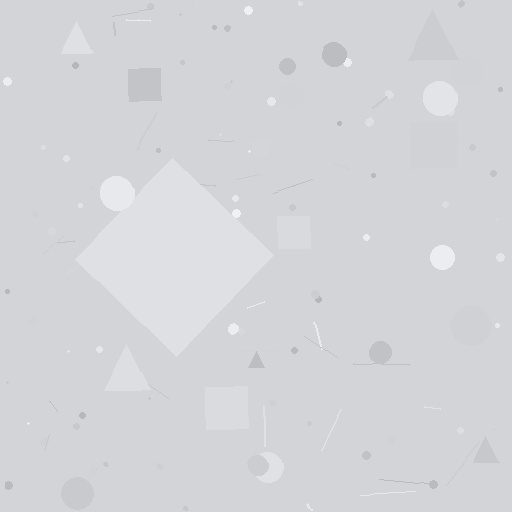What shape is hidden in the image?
A diamond is hidden in the image.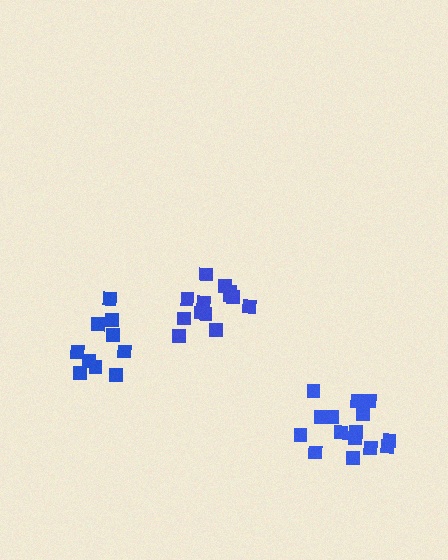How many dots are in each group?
Group 1: 10 dots, Group 2: 13 dots, Group 3: 15 dots (38 total).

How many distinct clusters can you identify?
There are 3 distinct clusters.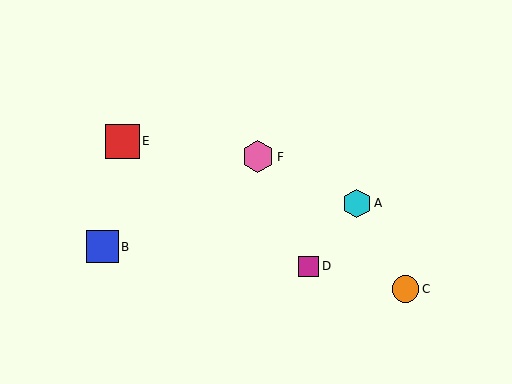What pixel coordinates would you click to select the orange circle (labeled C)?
Click at (405, 289) to select the orange circle C.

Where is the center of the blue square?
The center of the blue square is at (103, 247).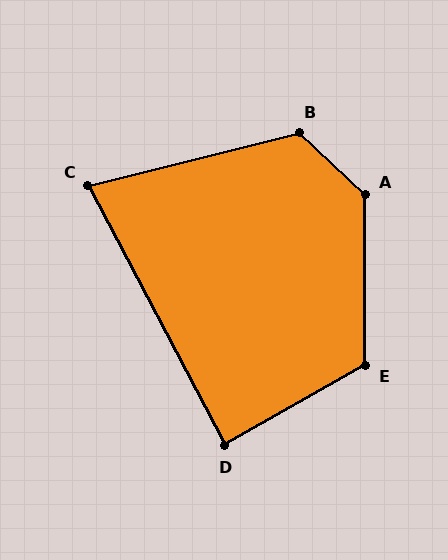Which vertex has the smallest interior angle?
C, at approximately 76 degrees.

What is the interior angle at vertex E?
Approximately 120 degrees (obtuse).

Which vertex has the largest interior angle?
A, at approximately 133 degrees.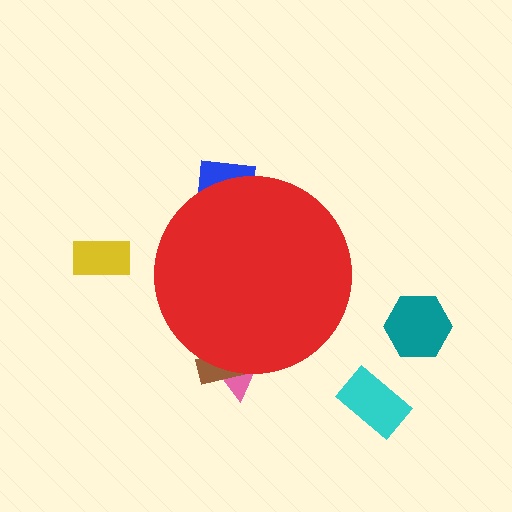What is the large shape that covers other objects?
A red circle.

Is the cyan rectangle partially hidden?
No, the cyan rectangle is fully visible.